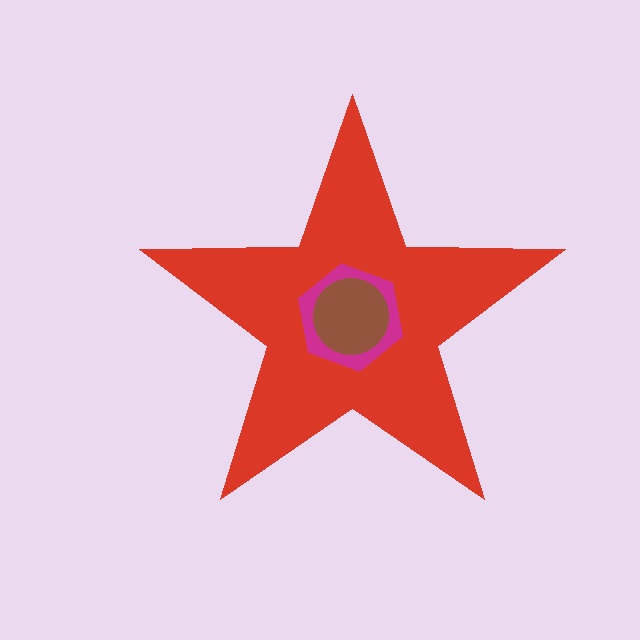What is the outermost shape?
The red star.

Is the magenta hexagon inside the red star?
Yes.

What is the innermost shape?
The brown circle.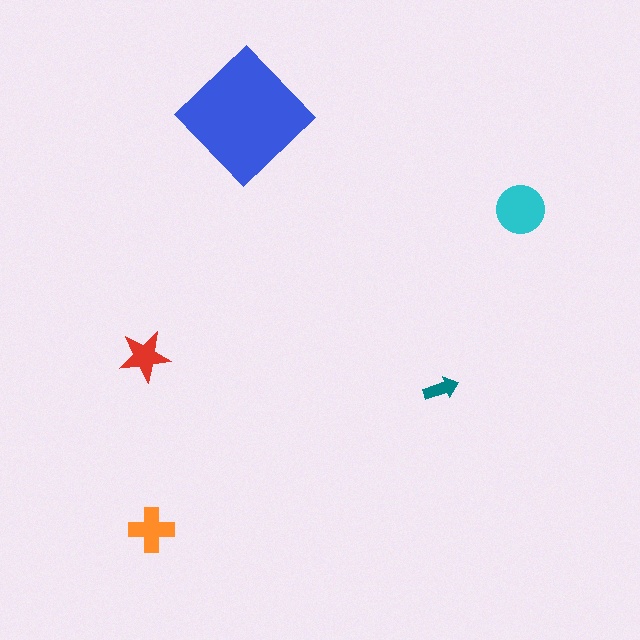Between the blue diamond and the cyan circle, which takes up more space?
The blue diamond.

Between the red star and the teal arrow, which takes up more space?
The red star.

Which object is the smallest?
The teal arrow.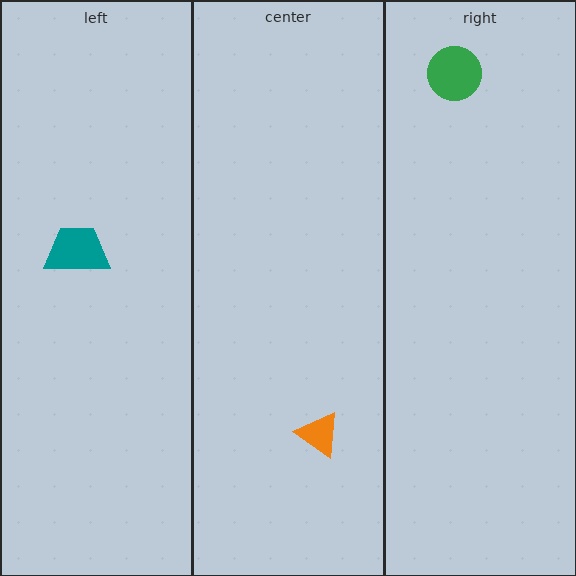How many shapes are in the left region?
1.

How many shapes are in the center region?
1.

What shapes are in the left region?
The teal trapezoid.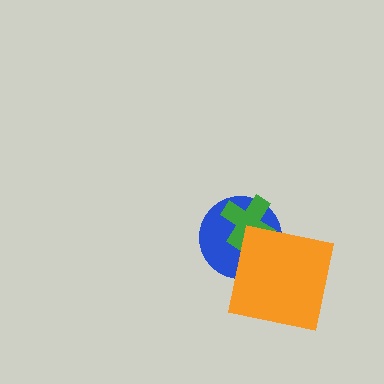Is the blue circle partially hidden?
Yes, it is partially covered by another shape.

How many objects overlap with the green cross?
2 objects overlap with the green cross.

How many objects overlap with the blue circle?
2 objects overlap with the blue circle.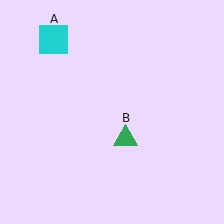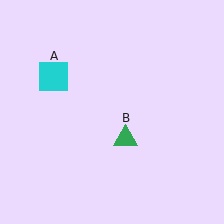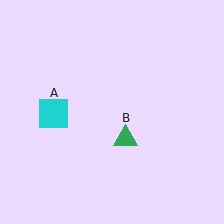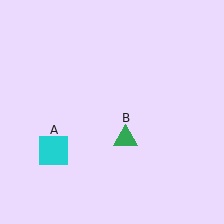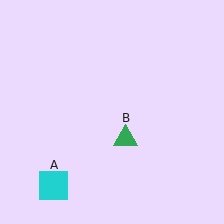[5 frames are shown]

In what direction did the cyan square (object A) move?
The cyan square (object A) moved down.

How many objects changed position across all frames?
1 object changed position: cyan square (object A).